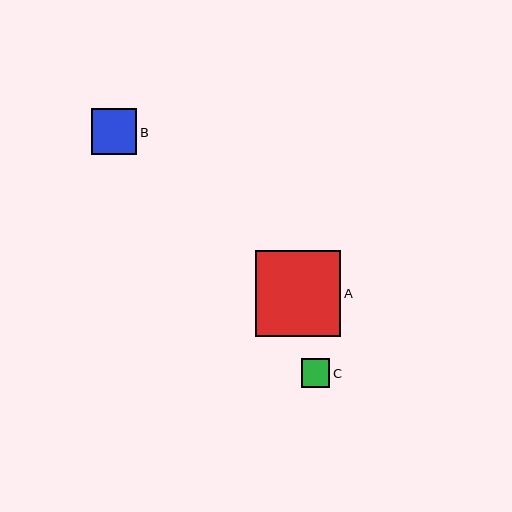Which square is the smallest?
Square C is the smallest with a size of approximately 28 pixels.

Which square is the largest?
Square A is the largest with a size of approximately 86 pixels.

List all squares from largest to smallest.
From largest to smallest: A, B, C.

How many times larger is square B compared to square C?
Square B is approximately 1.6 times the size of square C.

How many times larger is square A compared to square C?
Square A is approximately 3.0 times the size of square C.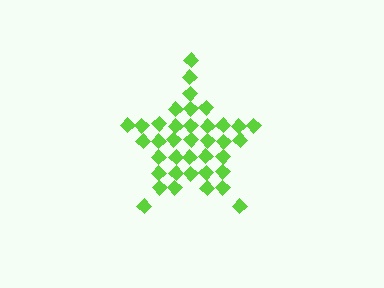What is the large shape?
The large shape is a star.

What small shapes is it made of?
It is made of small diamonds.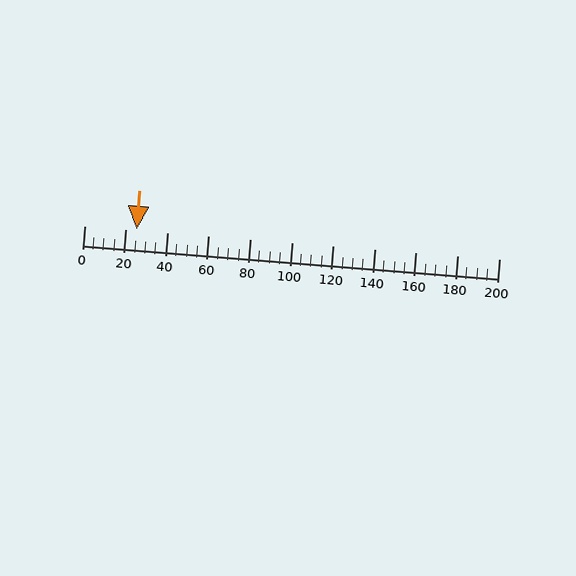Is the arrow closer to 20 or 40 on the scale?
The arrow is closer to 20.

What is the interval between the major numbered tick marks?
The major tick marks are spaced 20 units apart.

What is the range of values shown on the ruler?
The ruler shows values from 0 to 200.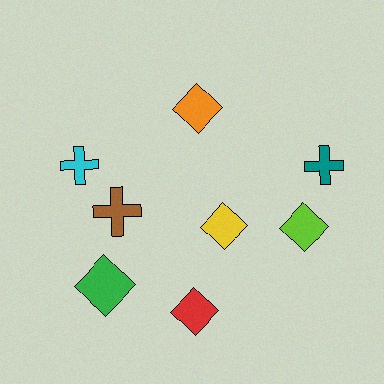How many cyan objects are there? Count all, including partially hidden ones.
There is 1 cyan object.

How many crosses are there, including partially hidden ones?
There are 3 crosses.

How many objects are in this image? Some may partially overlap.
There are 8 objects.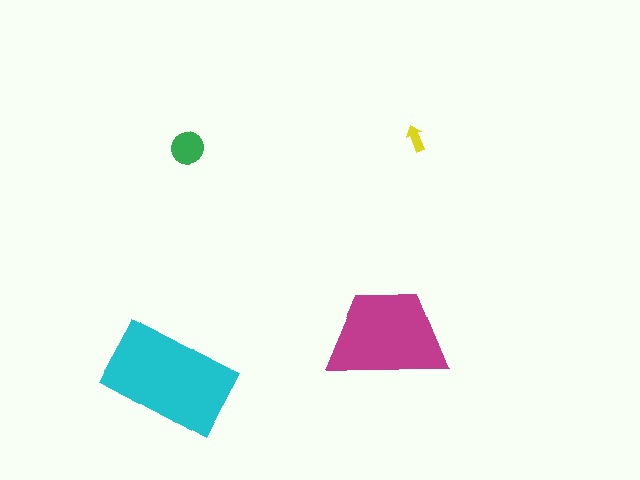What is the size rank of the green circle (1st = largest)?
3rd.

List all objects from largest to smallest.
The cyan rectangle, the magenta trapezoid, the green circle, the yellow arrow.